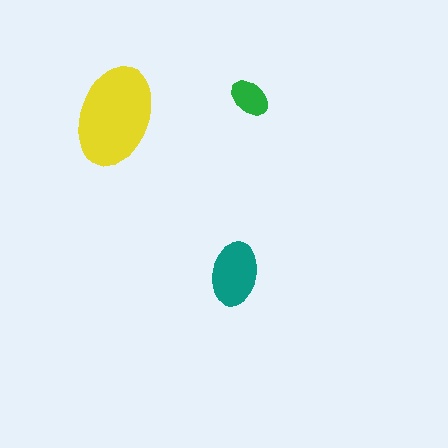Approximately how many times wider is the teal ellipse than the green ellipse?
About 1.5 times wider.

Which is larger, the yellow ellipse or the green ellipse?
The yellow one.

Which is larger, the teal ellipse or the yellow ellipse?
The yellow one.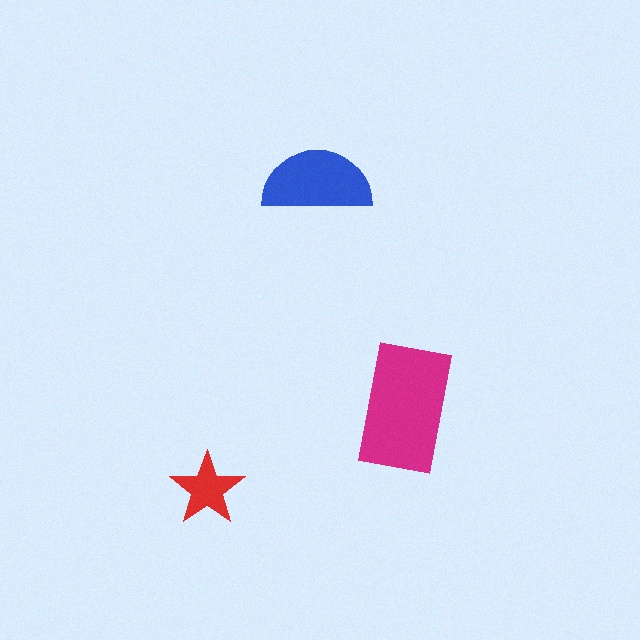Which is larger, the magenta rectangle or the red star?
The magenta rectangle.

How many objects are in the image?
There are 3 objects in the image.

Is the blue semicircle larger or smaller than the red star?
Larger.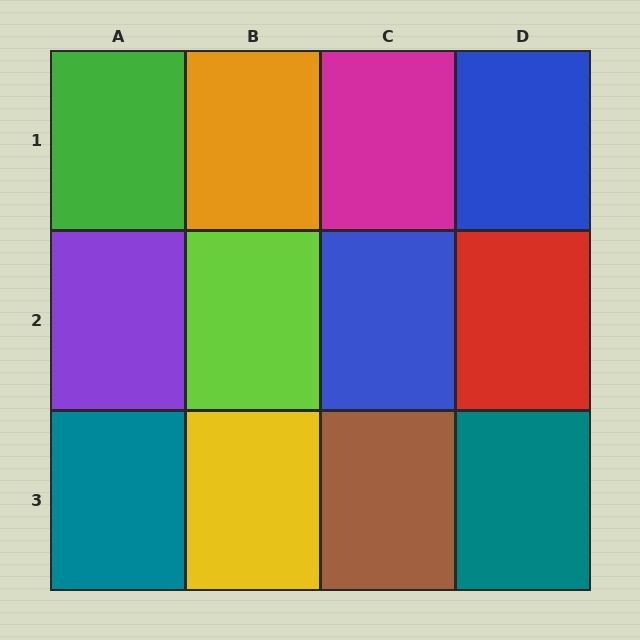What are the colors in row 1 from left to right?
Green, orange, magenta, blue.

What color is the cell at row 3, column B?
Yellow.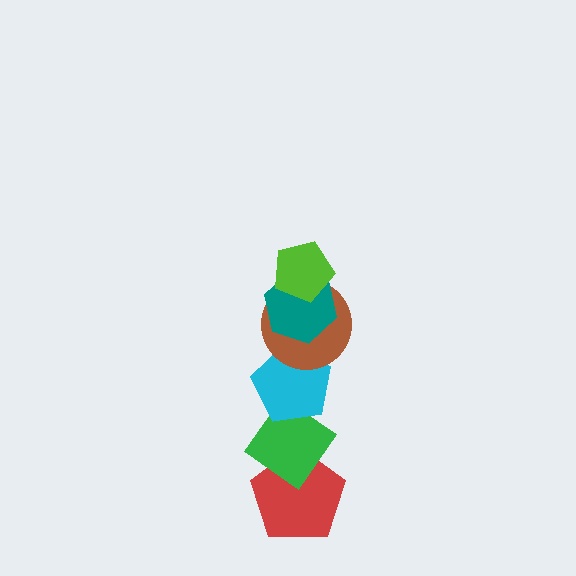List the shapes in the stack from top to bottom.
From top to bottom: the lime pentagon, the teal hexagon, the brown circle, the cyan pentagon, the green diamond, the red pentagon.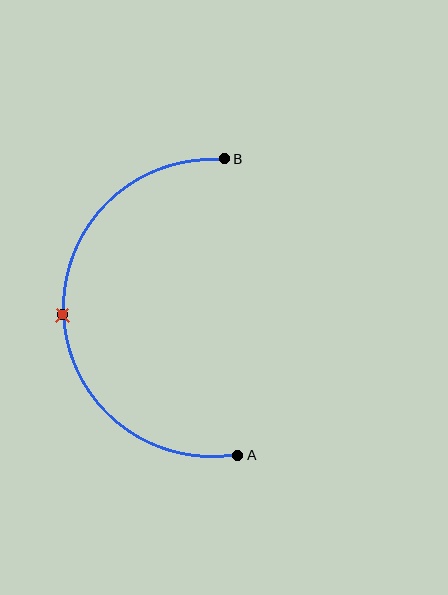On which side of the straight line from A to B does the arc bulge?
The arc bulges to the left of the straight line connecting A and B.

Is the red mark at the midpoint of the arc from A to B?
Yes. The red mark lies on the arc at equal arc-length from both A and B — it is the arc midpoint.